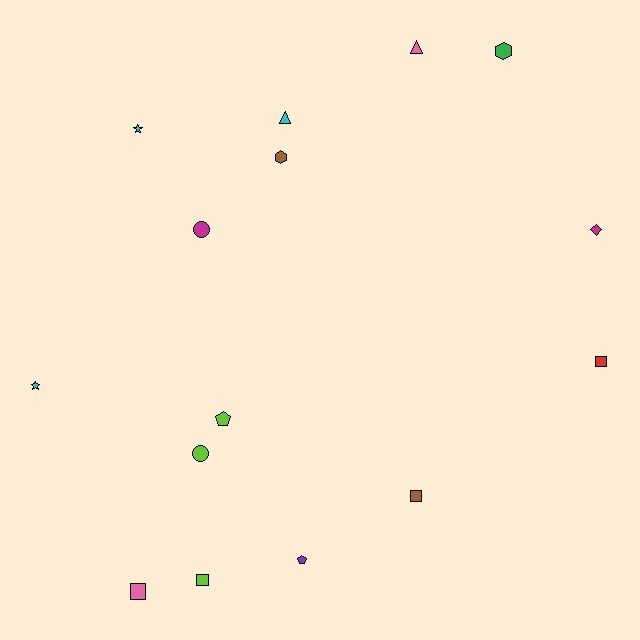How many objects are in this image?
There are 15 objects.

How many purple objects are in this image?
There is 1 purple object.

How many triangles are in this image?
There are 2 triangles.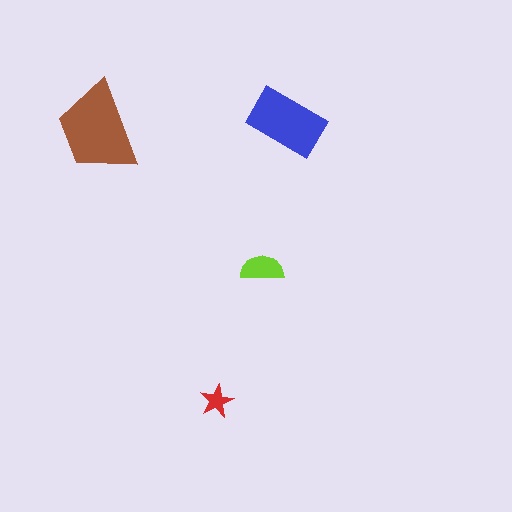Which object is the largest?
The brown trapezoid.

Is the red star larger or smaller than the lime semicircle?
Smaller.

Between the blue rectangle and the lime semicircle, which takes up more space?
The blue rectangle.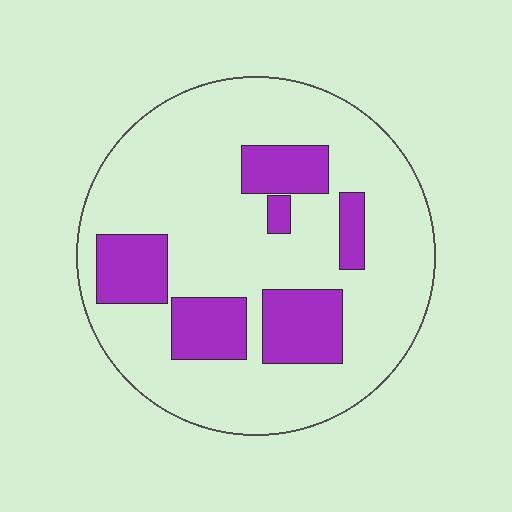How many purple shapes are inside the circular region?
6.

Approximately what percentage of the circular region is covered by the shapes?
Approximately 25%.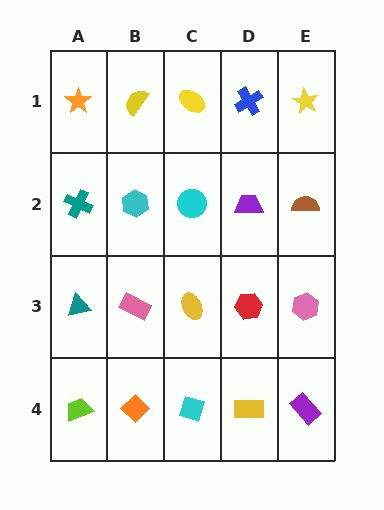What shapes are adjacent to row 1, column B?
A cyan hexagon (row 2, column B), an orange star (row 1, column A), a yellow ellipse (row 1, column C).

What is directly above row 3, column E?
A brown semicircle.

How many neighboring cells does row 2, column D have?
4.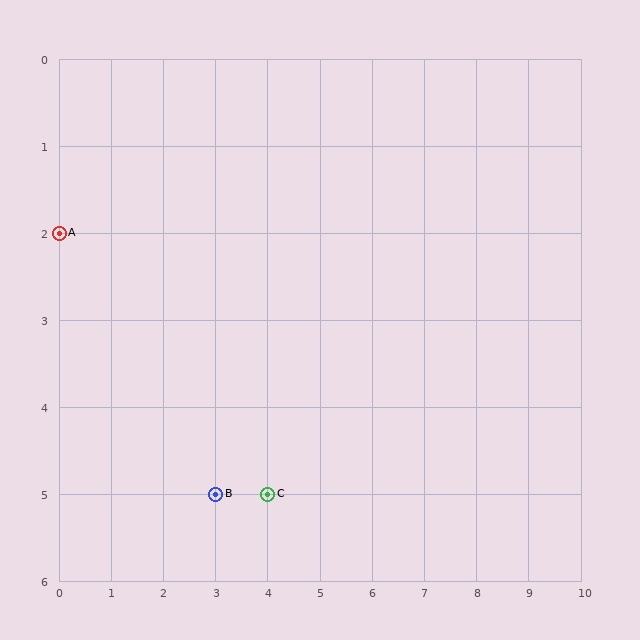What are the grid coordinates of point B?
Point B is at grid coordinates (3, 5).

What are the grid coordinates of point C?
Point C is at grid coordinates (4, 5).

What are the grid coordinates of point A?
Point A is at grid coordinates (0, 2).